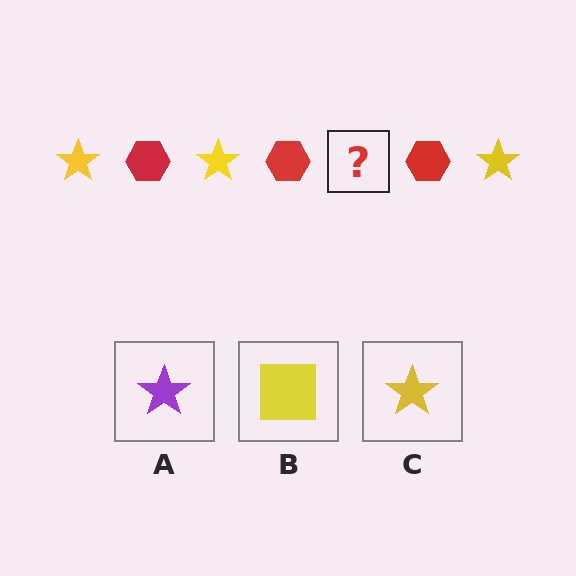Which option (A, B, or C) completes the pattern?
C.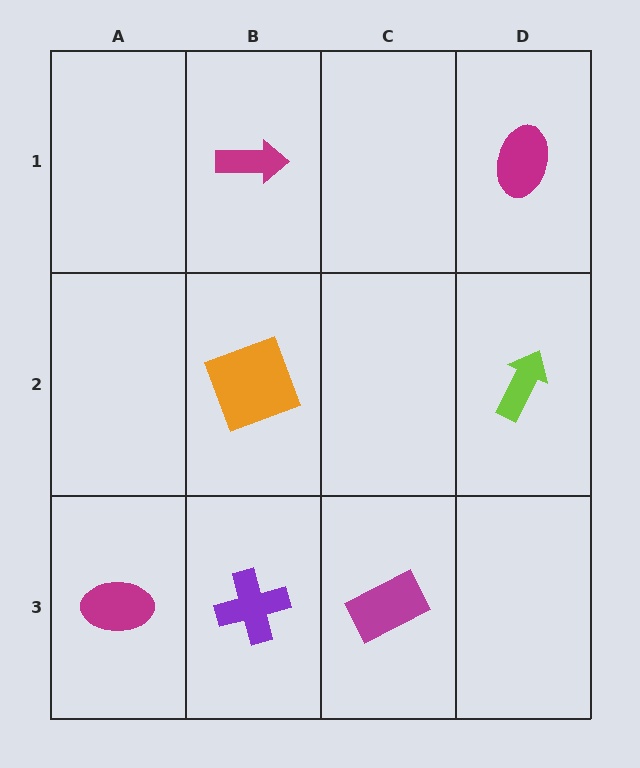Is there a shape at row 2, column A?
No, that cell is empty.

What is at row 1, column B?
A magenta arrow.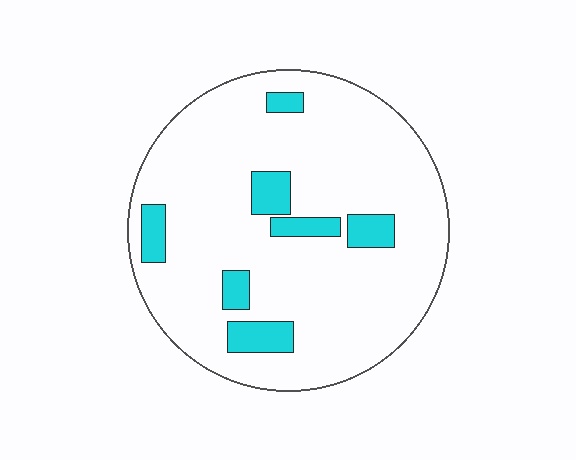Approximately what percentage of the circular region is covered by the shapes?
Approximately 15%.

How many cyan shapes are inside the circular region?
7.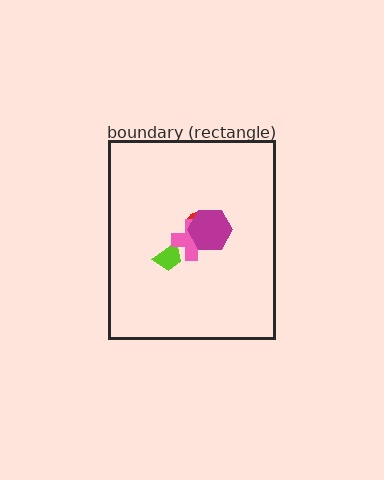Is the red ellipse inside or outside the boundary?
Inside.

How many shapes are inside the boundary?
4 inside, 0 outside.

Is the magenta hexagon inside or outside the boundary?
Inside.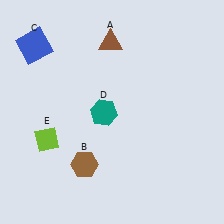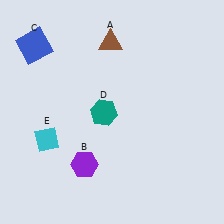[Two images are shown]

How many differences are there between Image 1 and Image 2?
There are 2 differences between the two images.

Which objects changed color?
B changed from brown to purple. E changed from lime to cyan.